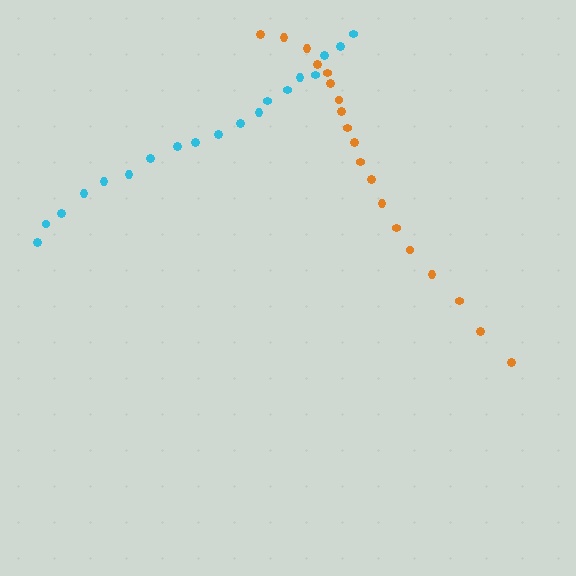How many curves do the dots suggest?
There are 2 distinct paths.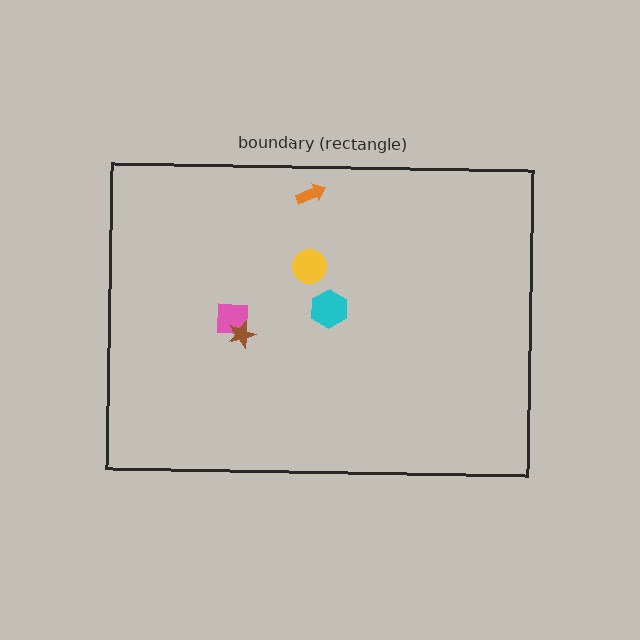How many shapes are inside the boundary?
5 inside, 0 outside.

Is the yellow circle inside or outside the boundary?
Inside.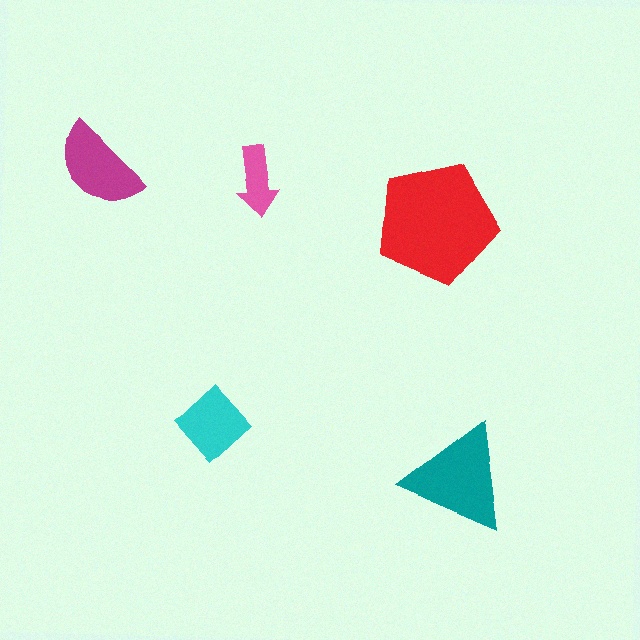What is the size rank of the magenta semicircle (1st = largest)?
3rd.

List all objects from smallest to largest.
The pink arrow, the cyan diamond, the magenta semicircle, the teal triangle, the red pentagon.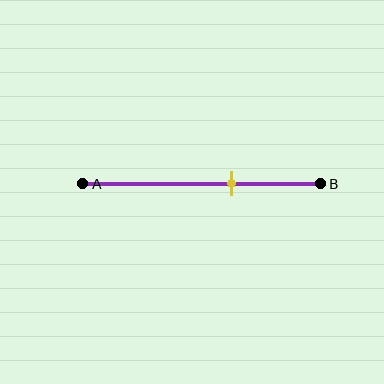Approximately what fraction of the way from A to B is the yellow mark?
The yellow mark is approximately 60% of the way from A to B.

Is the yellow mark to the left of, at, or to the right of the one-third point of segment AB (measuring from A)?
The yellow mark is to the right of the one-third point of segment AB.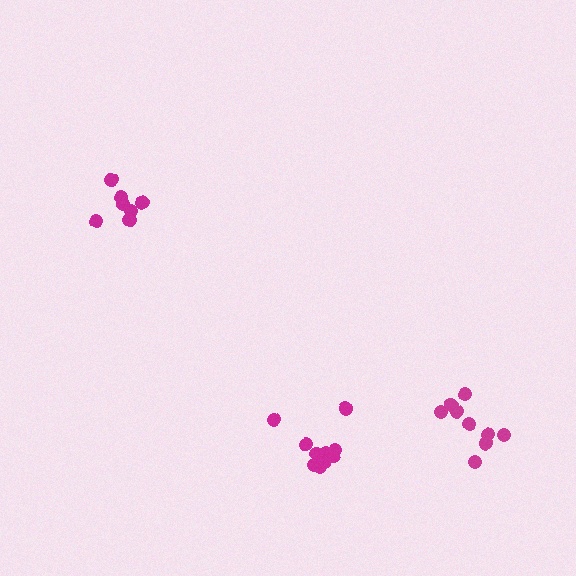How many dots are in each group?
Group 1: 7 dots, Group 2: 10 dots, Group 3: 9 dots (26 total).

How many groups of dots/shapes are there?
There are 3 groups.